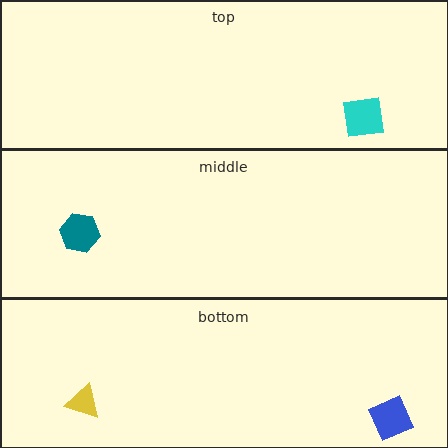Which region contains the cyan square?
The top region.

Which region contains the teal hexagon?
The middle region.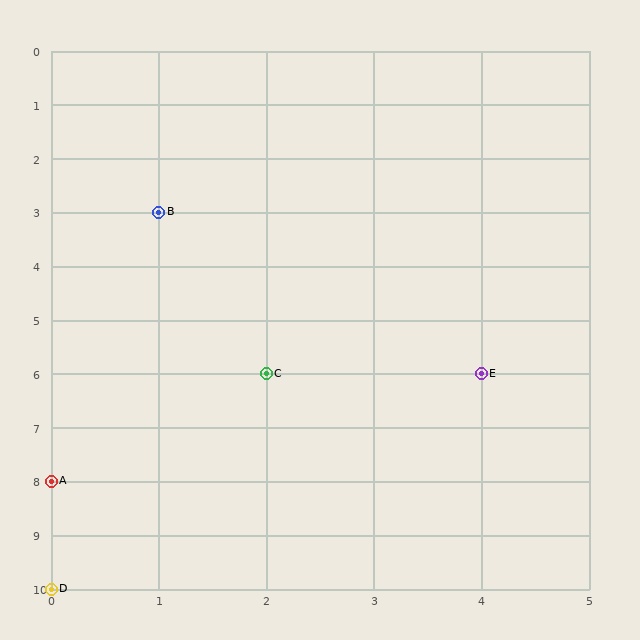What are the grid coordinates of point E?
Point E is at grid coordinates (4, 6).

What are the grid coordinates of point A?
Point A is at grid coordinates (0, 8).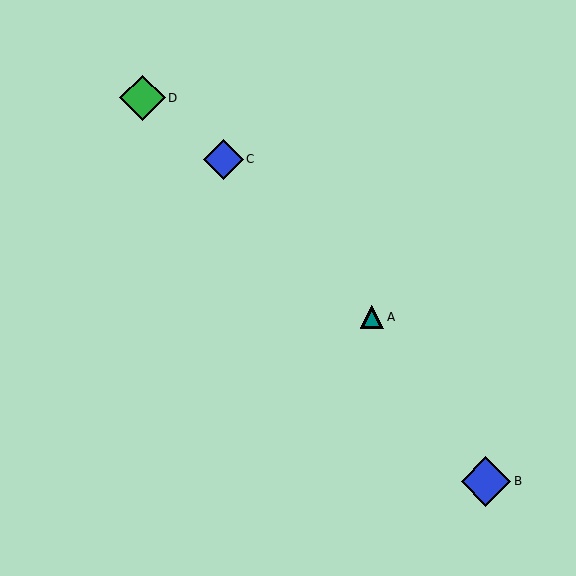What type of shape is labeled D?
Shape D is a green diamond.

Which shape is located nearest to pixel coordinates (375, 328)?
The teal triangle (labeled A) at (372, 317) is nearest to that location.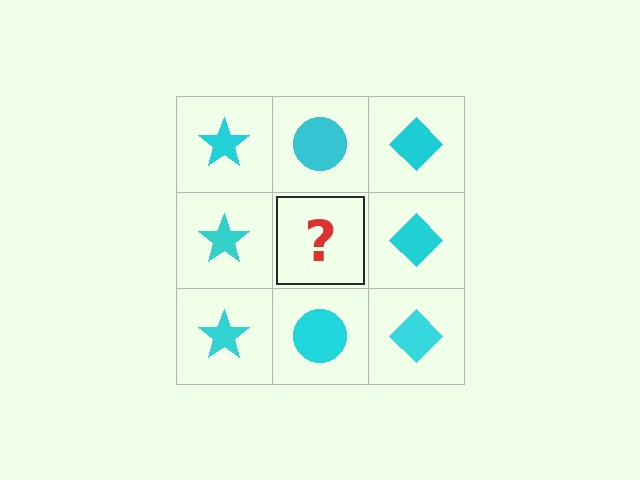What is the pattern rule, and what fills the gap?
The rule is that each column has a consistent shape. The gap should be filled with a cyan circle.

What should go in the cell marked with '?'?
The missing cell should contain a cyan circle.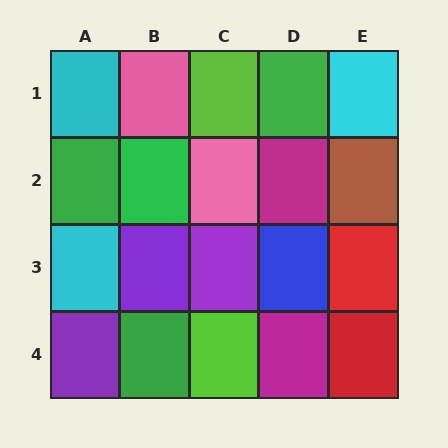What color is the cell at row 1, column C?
Lime.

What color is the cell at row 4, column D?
Magenta.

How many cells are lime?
2 cells are lime.